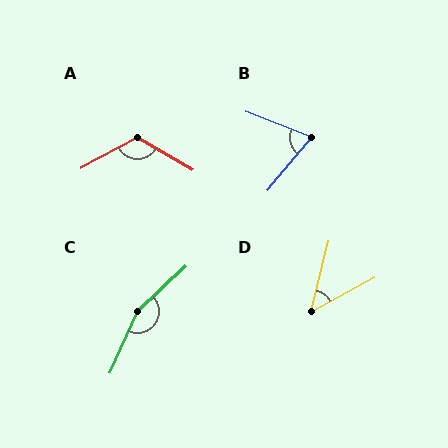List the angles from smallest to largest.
D (48°), B (72°), A (122°), C (157°).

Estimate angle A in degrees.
Approximately 122 degrees.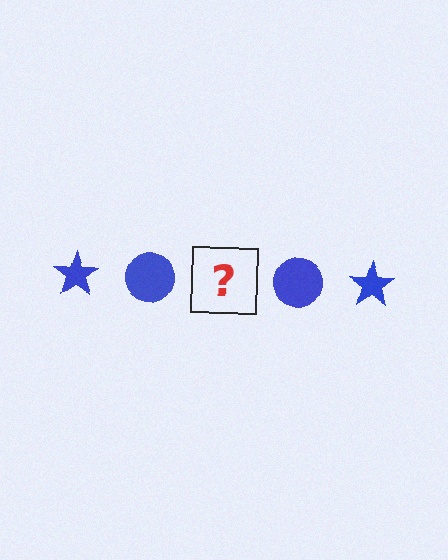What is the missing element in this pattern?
The missing element is a blue star.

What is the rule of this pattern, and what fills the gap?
The rule is that the pattern cycles through star, circle shapes in blue. The gap should be filled with a blue star.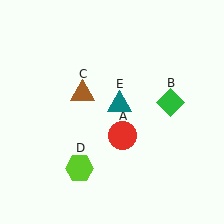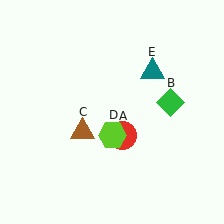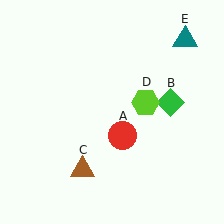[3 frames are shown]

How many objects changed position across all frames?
3 objects changed position: brown triangle (object C), lime hexagon (object D), teal triangle (object E).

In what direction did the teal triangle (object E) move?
The teal triangle (object E) moved up and to the right.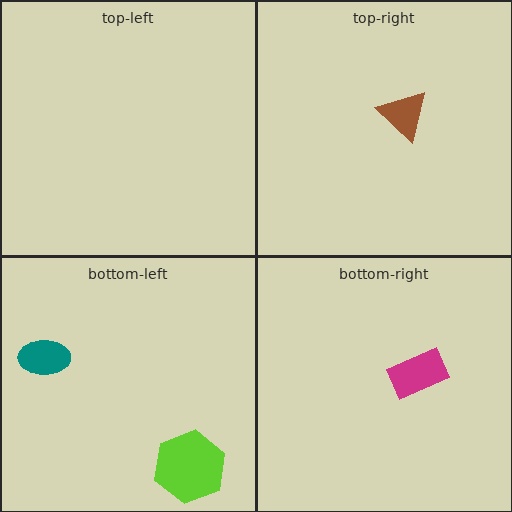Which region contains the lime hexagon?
The bottom-left region.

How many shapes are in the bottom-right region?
1.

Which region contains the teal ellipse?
The bottom-left region.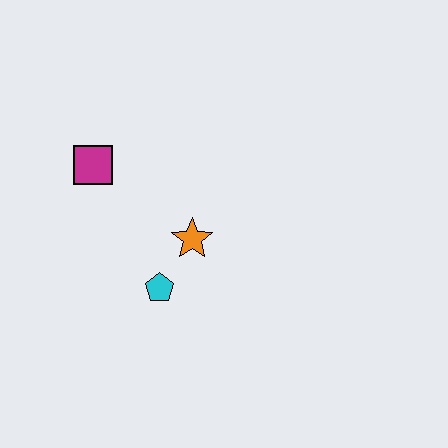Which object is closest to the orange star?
The cyan pentagon is closest to the orange star.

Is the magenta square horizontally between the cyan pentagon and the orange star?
No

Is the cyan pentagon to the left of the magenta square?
No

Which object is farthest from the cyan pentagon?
The magenta square is farthest from the cyan pentagon.